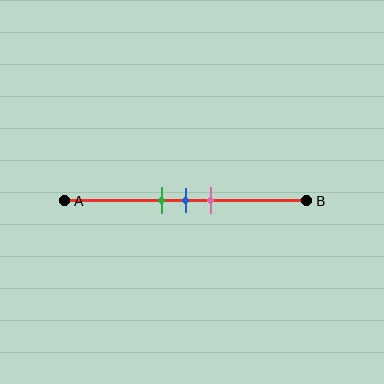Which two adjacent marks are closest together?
The green and blue marks are the closest adjacent pair.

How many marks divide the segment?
There are 3 marks dividing the segment.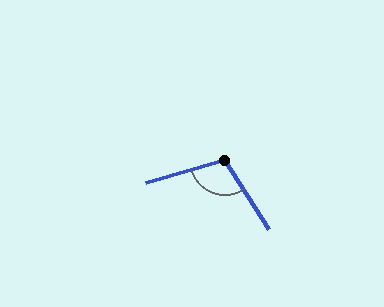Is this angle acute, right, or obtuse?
It is obtuse.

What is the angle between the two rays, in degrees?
Approximately 106 degrees.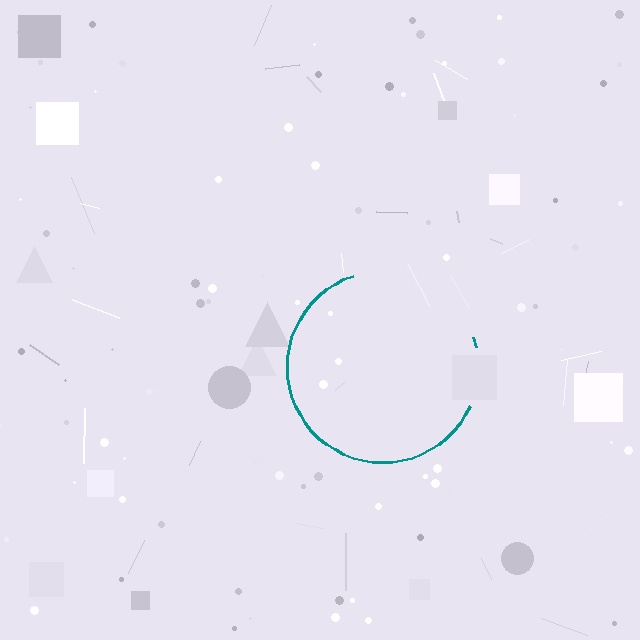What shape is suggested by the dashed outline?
The dashed outline suggests a circle.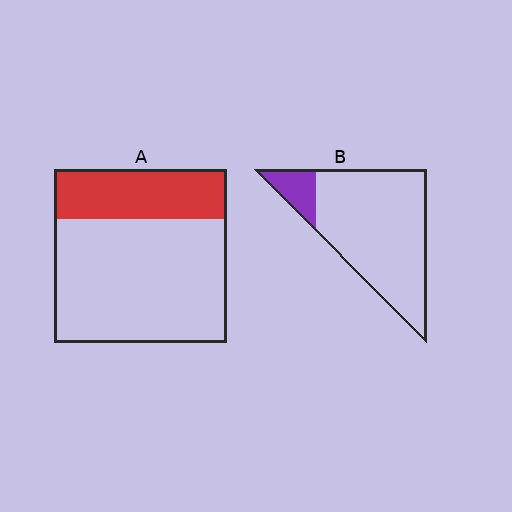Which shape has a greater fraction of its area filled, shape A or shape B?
Shape A.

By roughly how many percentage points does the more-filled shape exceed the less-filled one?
By roughly 15 percentage points (A over B).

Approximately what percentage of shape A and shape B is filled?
A is approximately 30% and B is approximately 15%.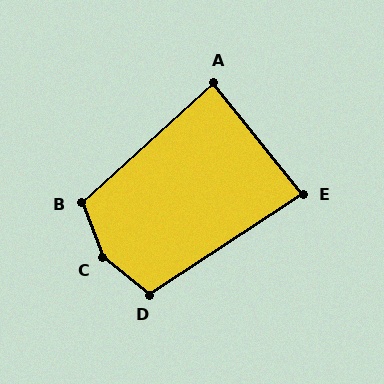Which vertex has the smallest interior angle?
E, at approximately 85 degrees.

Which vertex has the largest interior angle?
C, at approximately 149 degrees.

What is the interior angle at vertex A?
Approximately 86 degrees (approximately right).